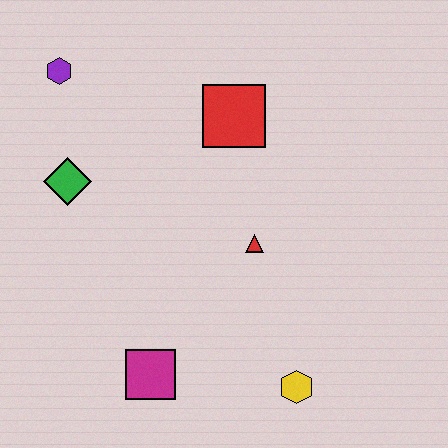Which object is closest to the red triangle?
The red square is closest to the red triangle.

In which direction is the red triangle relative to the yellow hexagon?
The red triangle is above the yellow hexagon.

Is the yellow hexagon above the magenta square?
No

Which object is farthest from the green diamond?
The yellow hexagon is farthest from the green diamond.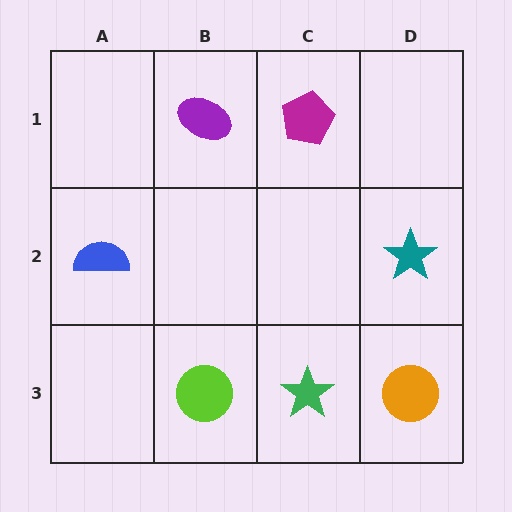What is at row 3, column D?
An orange circle.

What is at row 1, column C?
A magenta pentagon.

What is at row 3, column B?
A lime circle.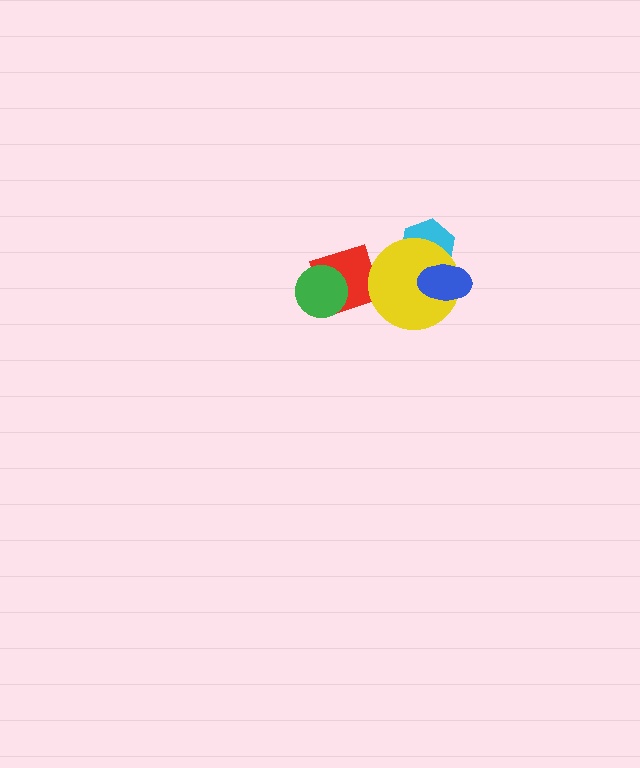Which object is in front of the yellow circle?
The blue ellipse is in front of the yellow circle.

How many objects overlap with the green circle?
1 object overlaps with the green circle.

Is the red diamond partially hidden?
Yes, it is partially covered by another shape.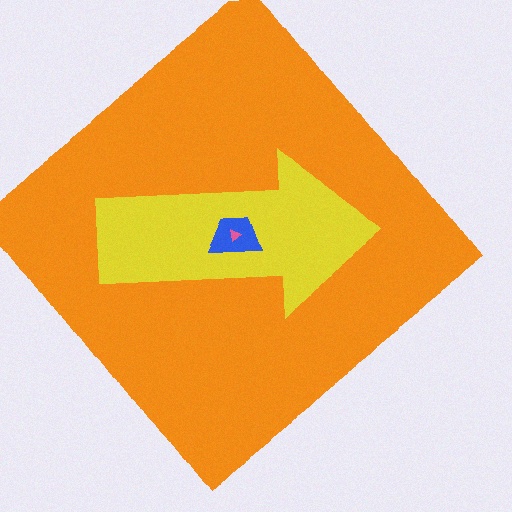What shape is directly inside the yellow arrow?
The blue trapezoid.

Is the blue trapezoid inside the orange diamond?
Yes.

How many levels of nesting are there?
4.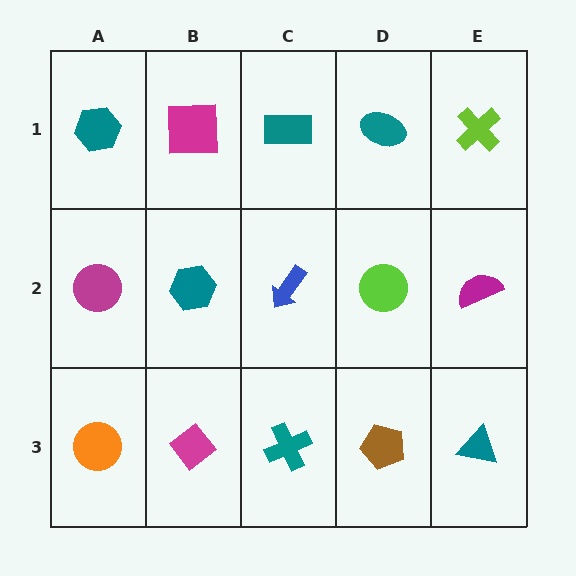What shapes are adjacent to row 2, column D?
A teal ellipse (row 1, column D), a brown pentagon (row 3, column D), a blue arrow (row 2, column C), a magenta semicircle (row 2, column E).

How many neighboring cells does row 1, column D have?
3.